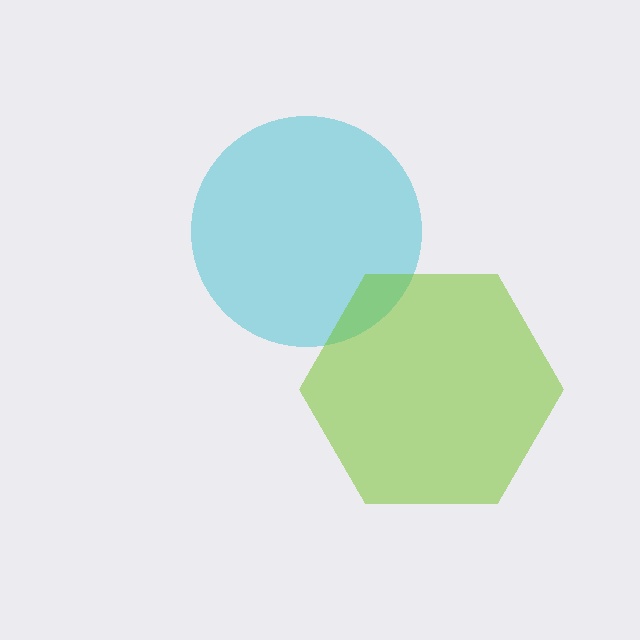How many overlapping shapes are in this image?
There are 2 overlapping shapes in the image.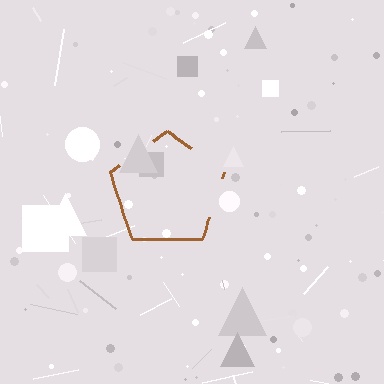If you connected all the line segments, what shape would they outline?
They would outline a pentagon.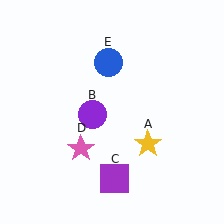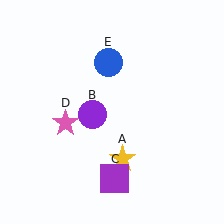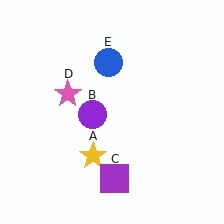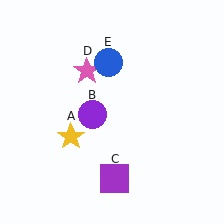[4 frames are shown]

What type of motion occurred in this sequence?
The yellow star (object A), pink star (object D) rotated clockwise around the center of the scene.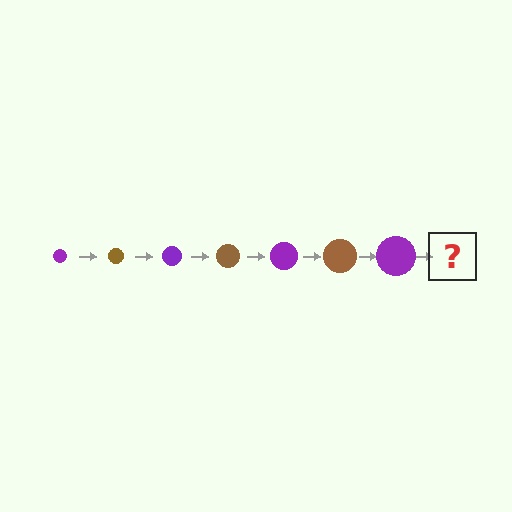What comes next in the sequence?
The next element should be a brown circle, larger than the previous one.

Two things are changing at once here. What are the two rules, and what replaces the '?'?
The two rules are that the circle grows larger each step and the color cycles through purple and brown. The '?' should be a brown circle, larger than the previous one.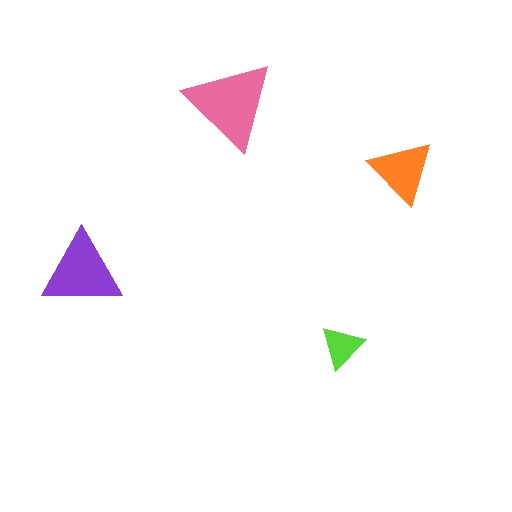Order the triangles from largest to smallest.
the pink one, the purple one, the orange one, the lime one.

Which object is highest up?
The pink triangle is topmost.